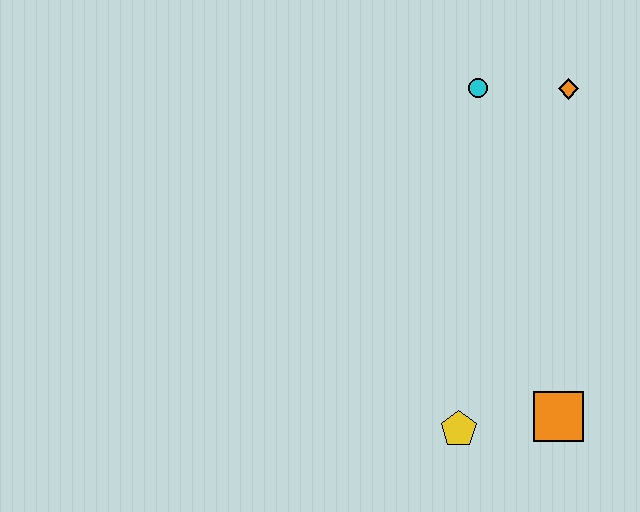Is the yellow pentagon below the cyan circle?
Yes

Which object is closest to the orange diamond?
The cyan circle is closest to the orange diamond.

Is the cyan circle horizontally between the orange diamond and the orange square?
No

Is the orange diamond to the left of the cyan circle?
No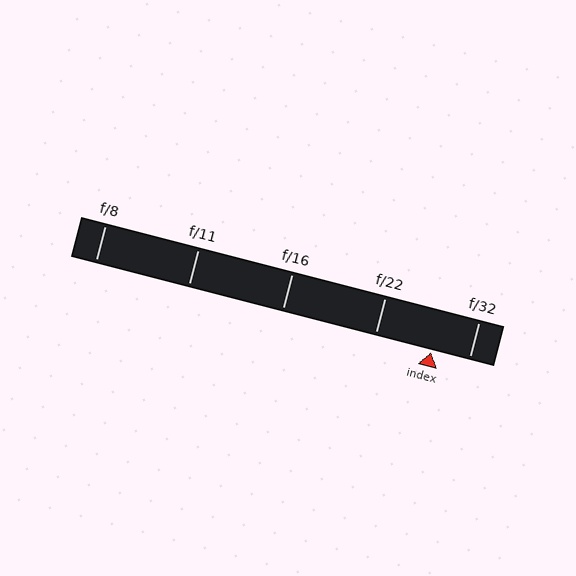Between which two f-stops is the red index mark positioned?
The index mark is between f/22 and f/32.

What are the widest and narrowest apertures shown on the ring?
The widest aperture shown is f/8 and the narrowest is f/32.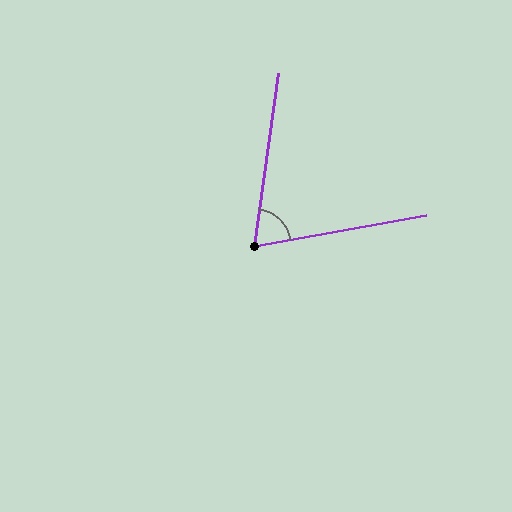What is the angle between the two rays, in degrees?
Approximately 72 degrees.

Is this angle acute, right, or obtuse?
It is acute.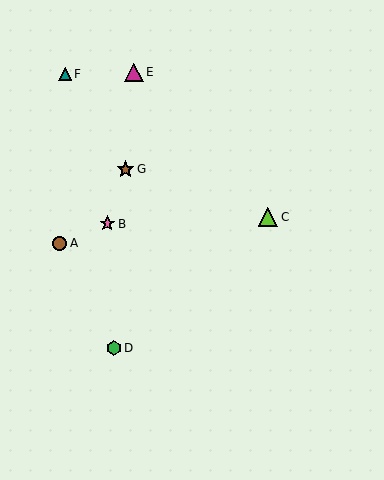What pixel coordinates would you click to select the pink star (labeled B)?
Click at (107, 224) to select the pink star B.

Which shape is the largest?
The lime triangle (labeled C) is the largest.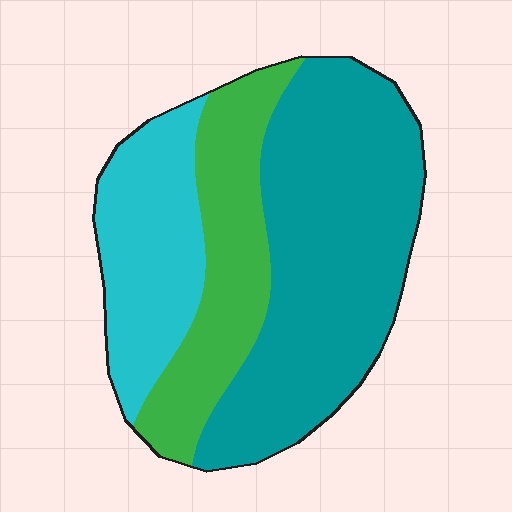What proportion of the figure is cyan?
Cyan covers around 25% of the figure.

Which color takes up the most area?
Teal, at roughly 50%.